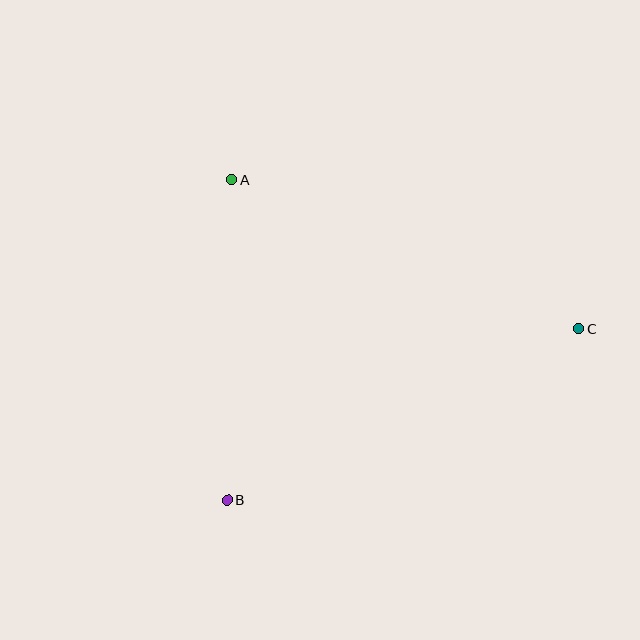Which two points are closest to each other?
Points A and B are closest to each other.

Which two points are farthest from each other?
Points B and C are farthest from each other.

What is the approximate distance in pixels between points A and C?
The distance between A and C is approximately 377 pixels.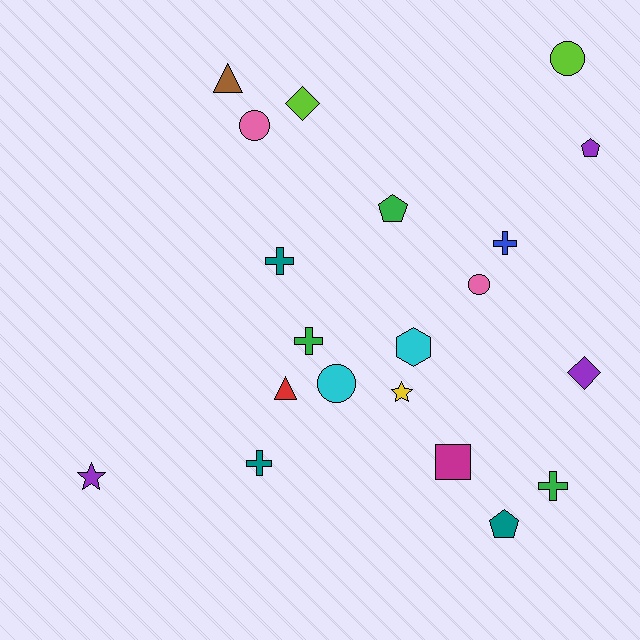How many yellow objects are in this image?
There is 1 yellow object.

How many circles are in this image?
There are 4 circles.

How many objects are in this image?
There are 20 objects.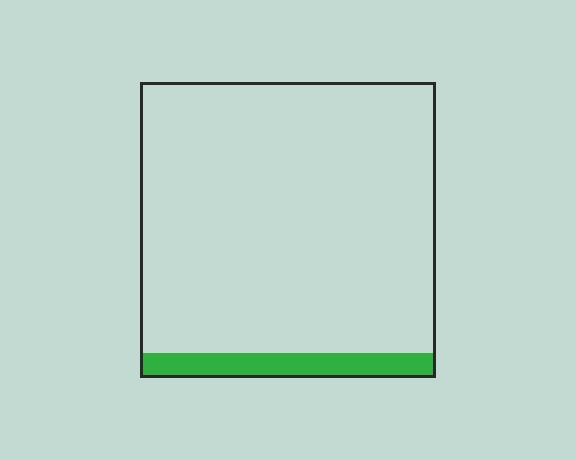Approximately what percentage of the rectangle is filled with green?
Approximately 10%.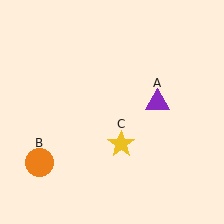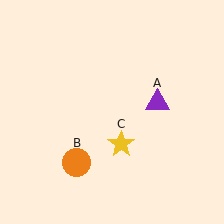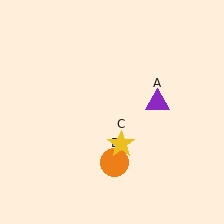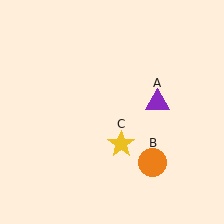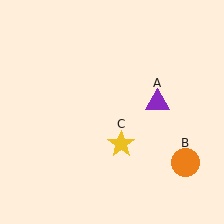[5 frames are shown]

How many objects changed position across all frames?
1 object changed position: orange circle (object B).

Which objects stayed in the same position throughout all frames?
Purple triangle (object A) and yellow star (object C) remained stationary.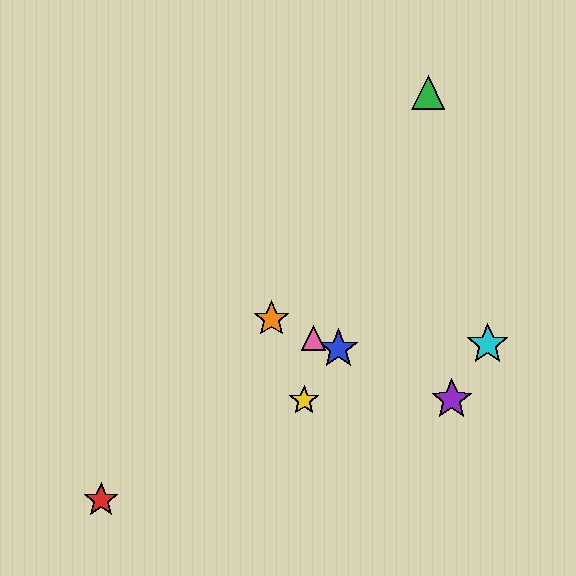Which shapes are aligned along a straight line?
The blue star, the purple star, the orange star, the pink triangle are aligned along a straight line.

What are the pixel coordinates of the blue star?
The blue star is at (338, 349).